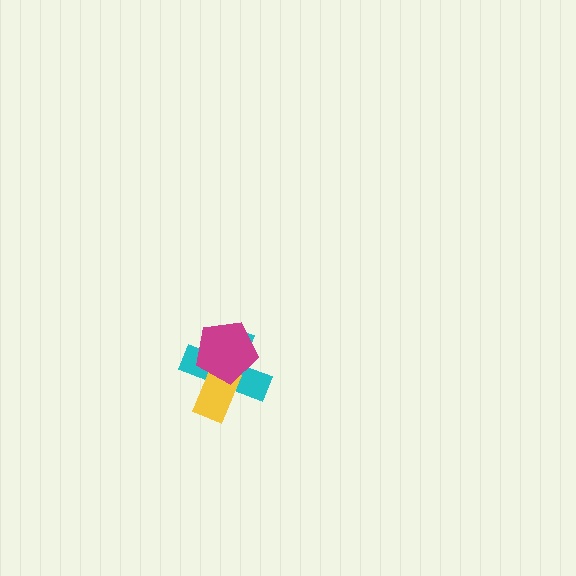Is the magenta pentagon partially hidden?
No, no other shape covers it.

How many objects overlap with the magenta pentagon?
2 objects overlap with the magenta pentagon.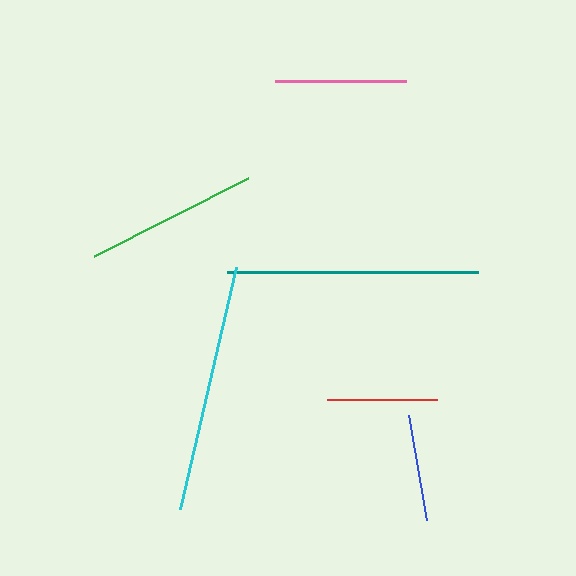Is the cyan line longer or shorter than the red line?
The cyan line is longer than the red line.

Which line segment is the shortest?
The blue line is the shortest at approximately 107 pixels.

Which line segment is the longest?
The teal line is the longest at approximately 251 pixels.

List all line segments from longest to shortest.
From longest to shortest: teal, cyan, green, pink, red, blue.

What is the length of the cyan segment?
The cyan segment is approximately 249 pixels long.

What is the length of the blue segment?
The blue segment is approximately 107 pixels long.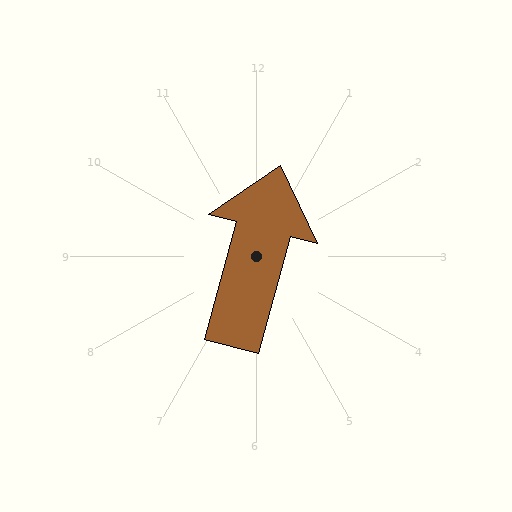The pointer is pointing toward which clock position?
Roughly 12 o'clock.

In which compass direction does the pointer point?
North.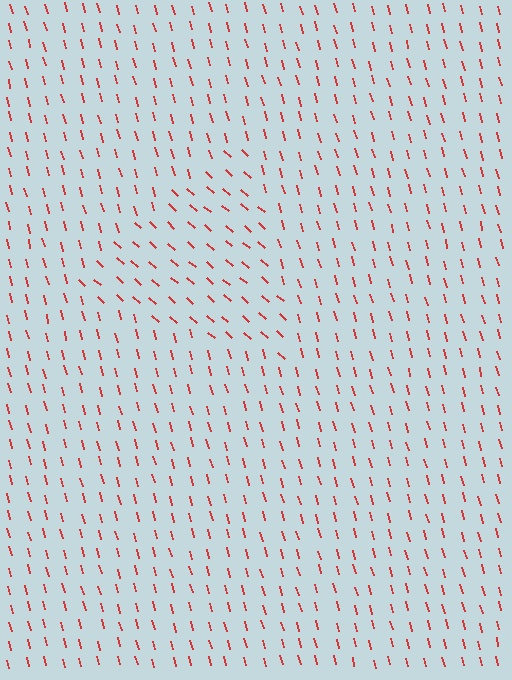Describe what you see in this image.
The image is filled with small red line segments. A triangle region in the image has lines oriented differently from the surrounding lines, creating a visible texture boundary.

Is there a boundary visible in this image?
Yes, there is a texture boundary formed by a change in line orientation.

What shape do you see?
I see a triangle.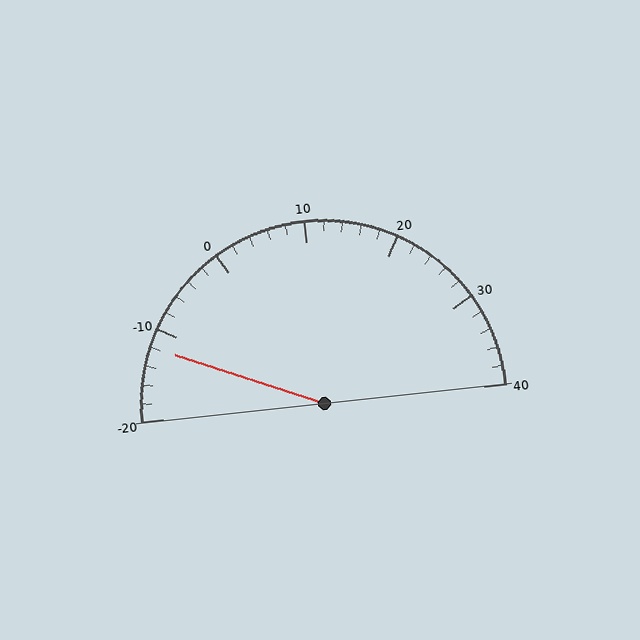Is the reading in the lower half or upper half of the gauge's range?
The reading is in the lower half of the range (-20 to 40).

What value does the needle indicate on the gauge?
The needle indicates approximately -12.